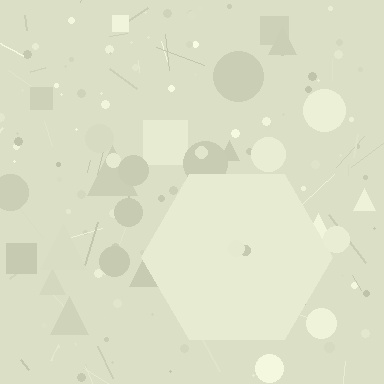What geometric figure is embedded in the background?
A hexagon is embedded in the background.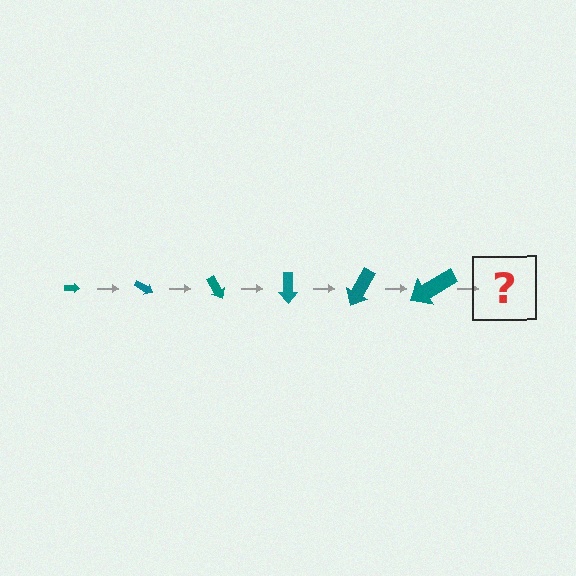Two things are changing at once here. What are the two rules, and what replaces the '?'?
The two rules are that the arrow grows larger each step and it rotates 30 degrees each step. The '?' should be an arrow, larger than the previous one and rotated 180 degrees from the start.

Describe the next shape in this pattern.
It should be an arrow, larger than the previous one and rotated 180 degrees from the start.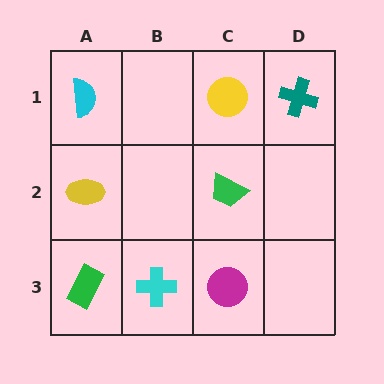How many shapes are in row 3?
3 shapes.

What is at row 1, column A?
A cyan semicircle.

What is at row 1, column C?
A yellow circle.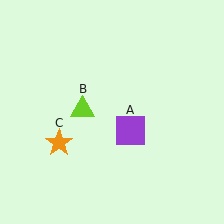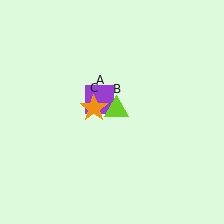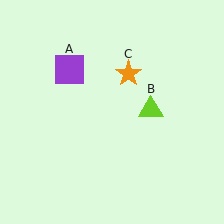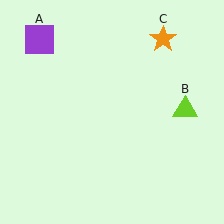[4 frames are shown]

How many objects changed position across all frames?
3 objects changed position: purple square (object A), lime triangle (object B), orange star (object C).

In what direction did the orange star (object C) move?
The orange star (object C) moved up and to the right.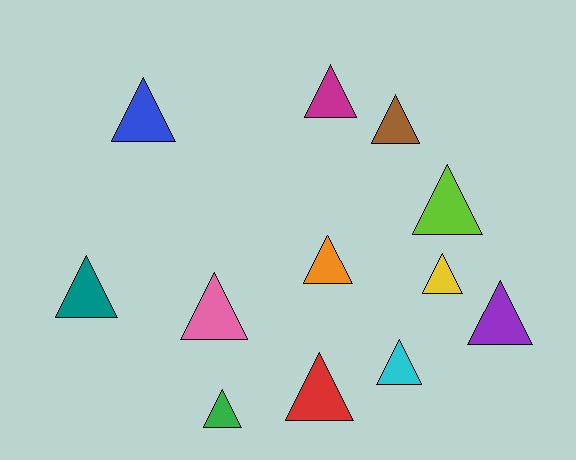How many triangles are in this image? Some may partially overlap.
There are 12 triangles.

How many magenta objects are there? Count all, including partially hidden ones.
There is 1 magenta object.